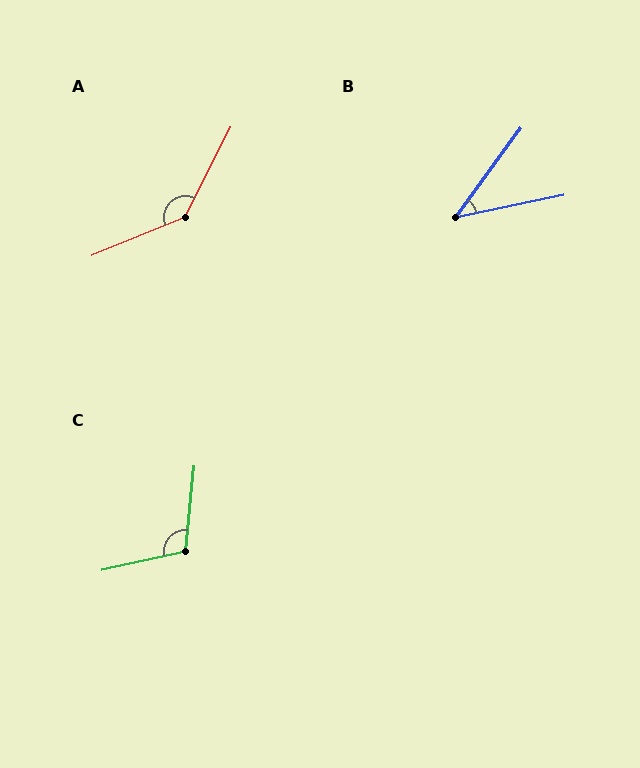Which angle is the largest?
A, at approximately 139 degrees.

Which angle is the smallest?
B, at approximately 42 degrees.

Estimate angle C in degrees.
Approximately 108 degrees.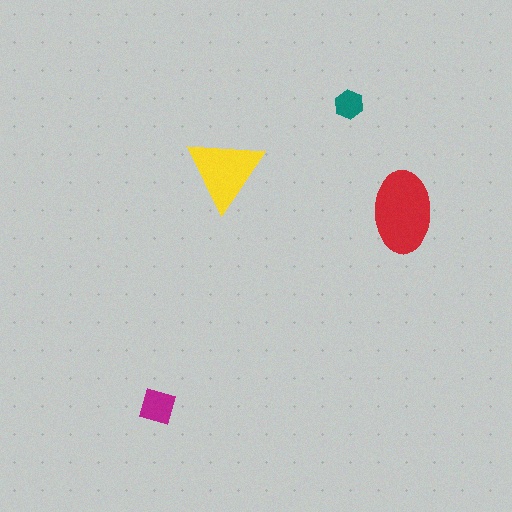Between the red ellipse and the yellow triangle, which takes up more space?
The red ellipse.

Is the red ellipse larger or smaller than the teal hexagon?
Larger.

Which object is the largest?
The red ellipse.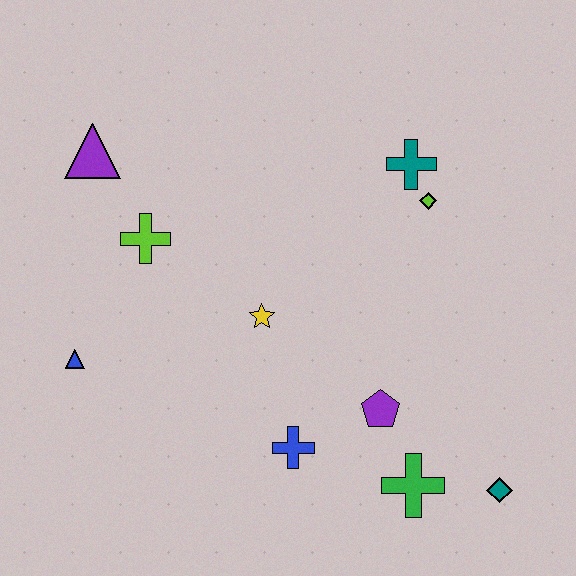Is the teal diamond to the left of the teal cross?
No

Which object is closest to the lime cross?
The purple triangle is closest to the lime cross.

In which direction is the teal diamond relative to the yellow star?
The teal diamond is to the right of the yellow star.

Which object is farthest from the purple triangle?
The teal diamond is farthest from the purple triangle.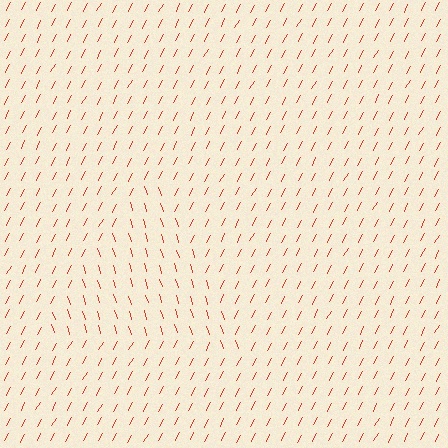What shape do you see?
I see a triangle.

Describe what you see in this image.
The image is filled with small red line segments. A triangle region in the image has lines oriented differently from the surrounding lines, creating a visible texture boundary.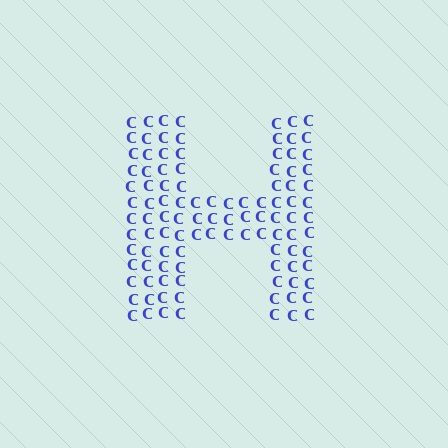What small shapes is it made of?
It is made of small letter C's.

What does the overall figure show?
The overall figure shows the letter H.